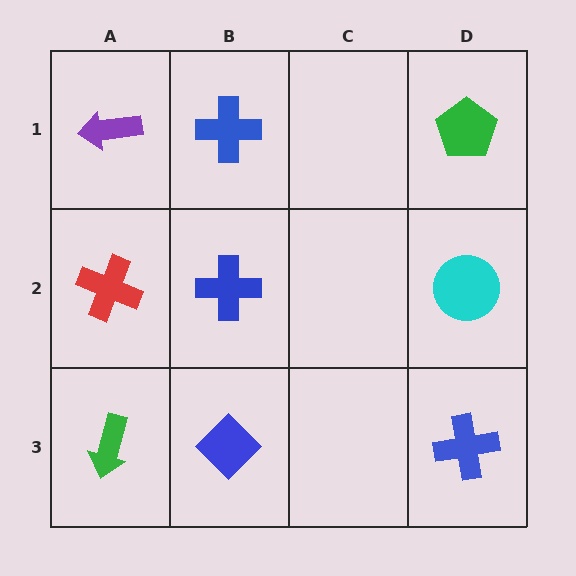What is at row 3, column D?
A blue cross.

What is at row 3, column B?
A blue diamond.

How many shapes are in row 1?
3 shapes.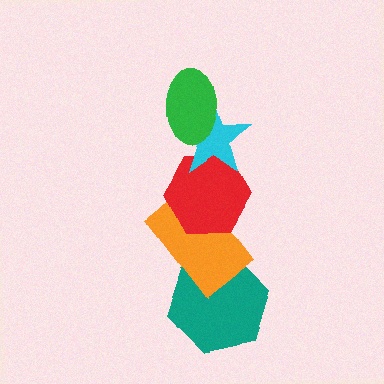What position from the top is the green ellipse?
The green ellipse is 1st from the top.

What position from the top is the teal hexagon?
The teal hexagon is 5th from the top.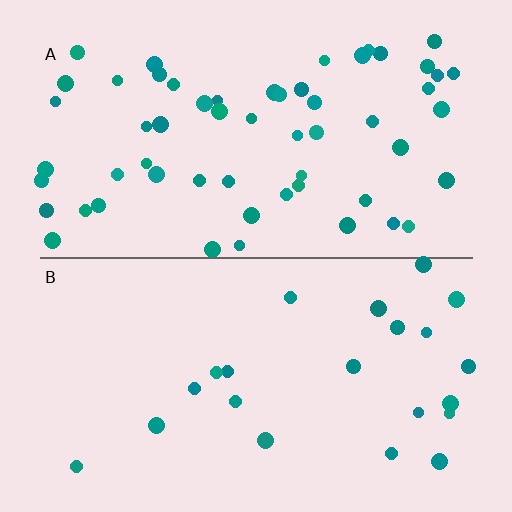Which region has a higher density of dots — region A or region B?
A (the top).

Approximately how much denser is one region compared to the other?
Approximately 2.6× — region A over region B.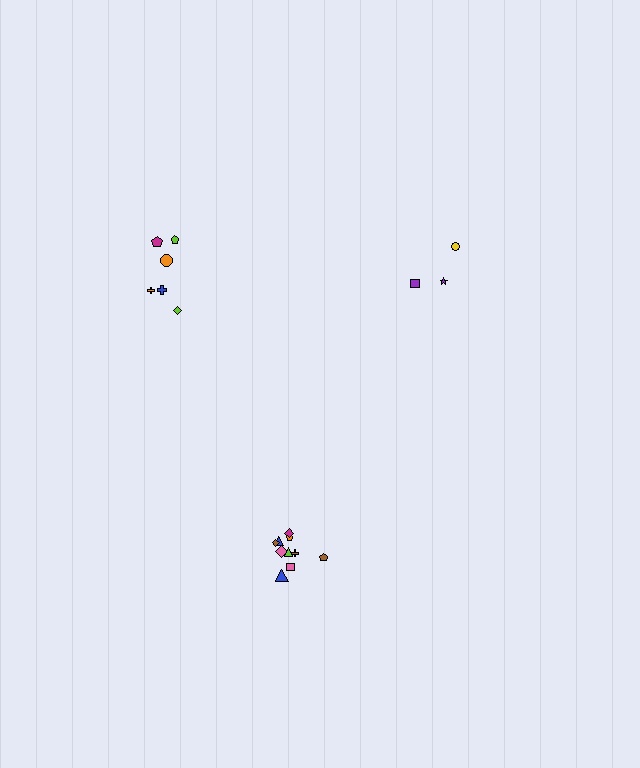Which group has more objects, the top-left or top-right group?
The top-left group.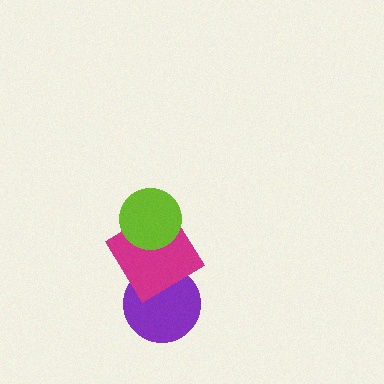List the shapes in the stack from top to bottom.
From top to bottom: the lime circle, the magenta diamond, the purple circle.